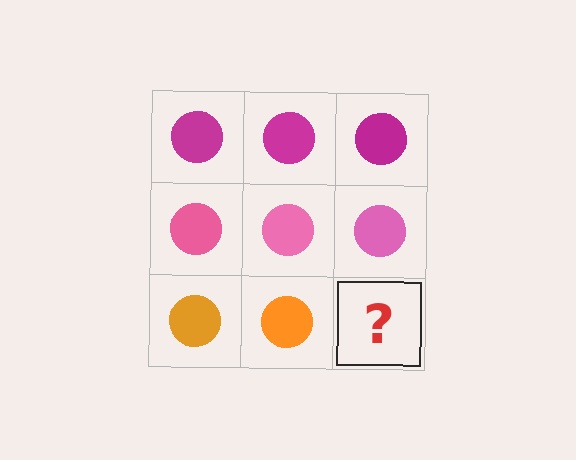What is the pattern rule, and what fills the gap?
The rule is that each row has a consistent color. The gap should be filled with an orange circle.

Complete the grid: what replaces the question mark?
The question mark should be replaced with an orange circle.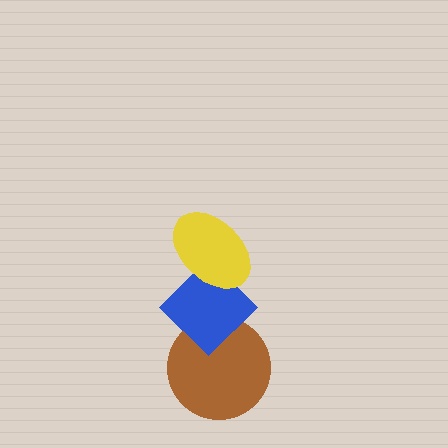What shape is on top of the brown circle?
The blue diamond is on top of the brown circle.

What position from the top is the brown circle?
The brown circle is 3rd from the top.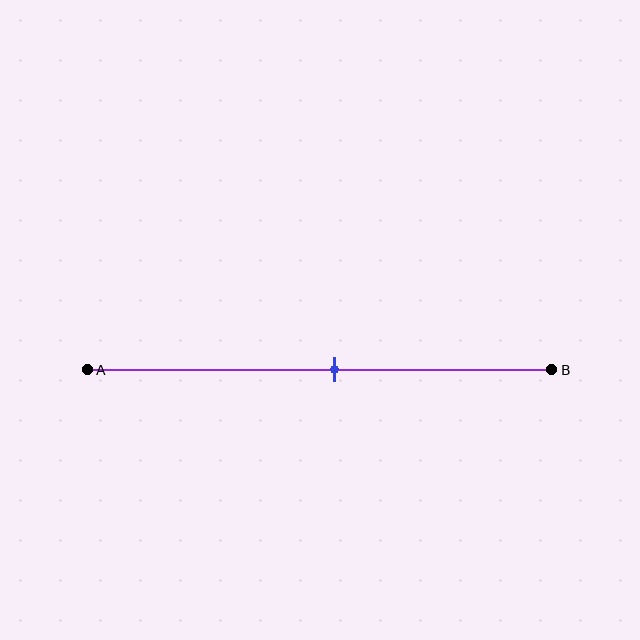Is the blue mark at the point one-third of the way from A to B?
No, the mark is at about 55% from A, not at the 33% one-third point.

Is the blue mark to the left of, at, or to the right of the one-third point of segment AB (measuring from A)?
The blue mark is to the right of the one-third point of segment AB.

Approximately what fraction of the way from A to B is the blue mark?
The blue mark is approximately 55% of the way from A to B.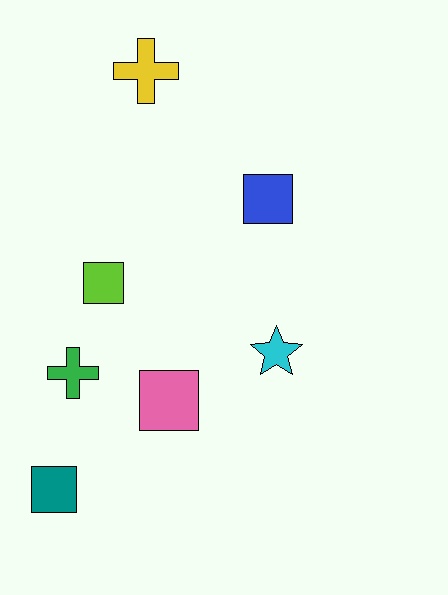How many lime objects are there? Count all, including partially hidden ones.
There is 1 lime object.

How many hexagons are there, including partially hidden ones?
There are no hexagons.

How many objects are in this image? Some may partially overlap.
There are 7 objects.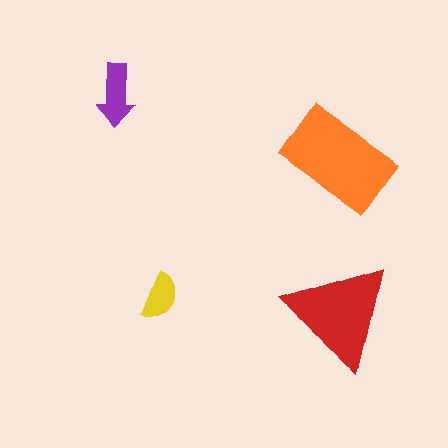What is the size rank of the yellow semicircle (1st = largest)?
4th.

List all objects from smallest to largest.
The yellow semicircle, the purple arrow, the red triangle, the orange rectangle.